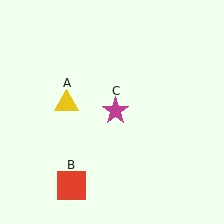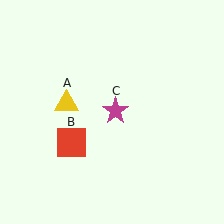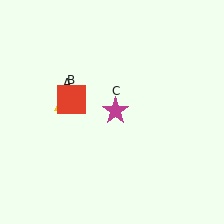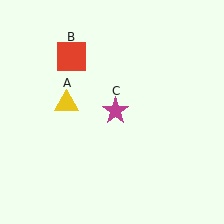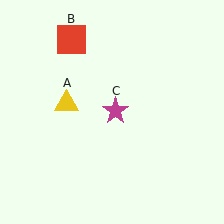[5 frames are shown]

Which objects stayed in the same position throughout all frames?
Yellow triangle (object A) and magenta star (object C) remained stationary.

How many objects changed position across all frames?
1 object changed position: red square (object B).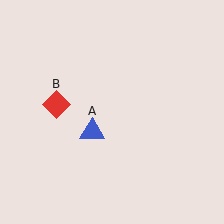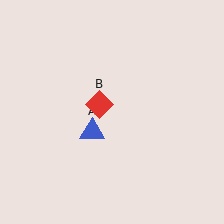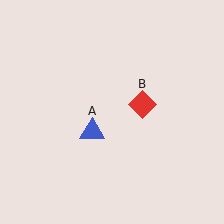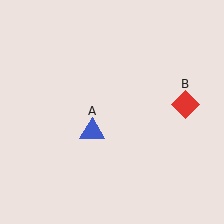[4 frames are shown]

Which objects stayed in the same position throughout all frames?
Blue triangle (object A) remained stationary.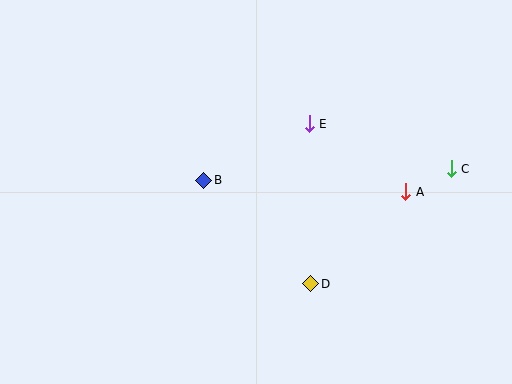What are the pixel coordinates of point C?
Point C is at (451, 169).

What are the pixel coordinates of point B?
Point B is at (204, 180).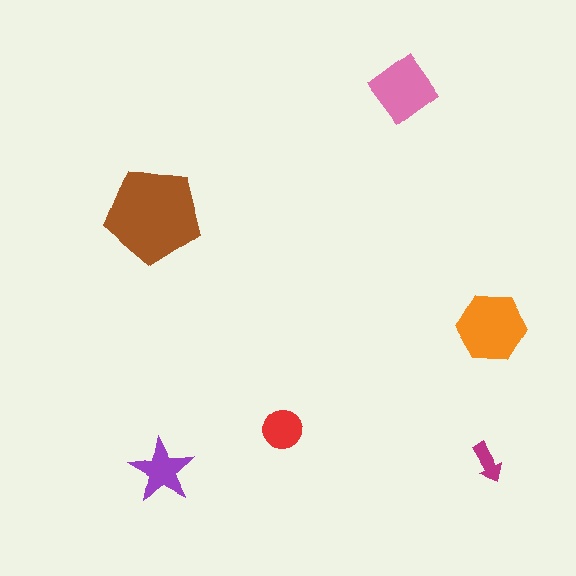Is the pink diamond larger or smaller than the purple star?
Larger.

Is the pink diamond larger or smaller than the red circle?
Larger.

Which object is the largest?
The brown pentagon.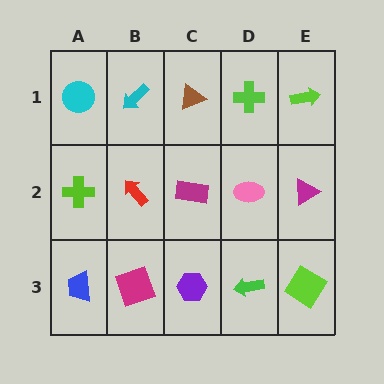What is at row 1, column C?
A brown triangle.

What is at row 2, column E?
A magenta triangle.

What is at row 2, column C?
A magenta rectangle.